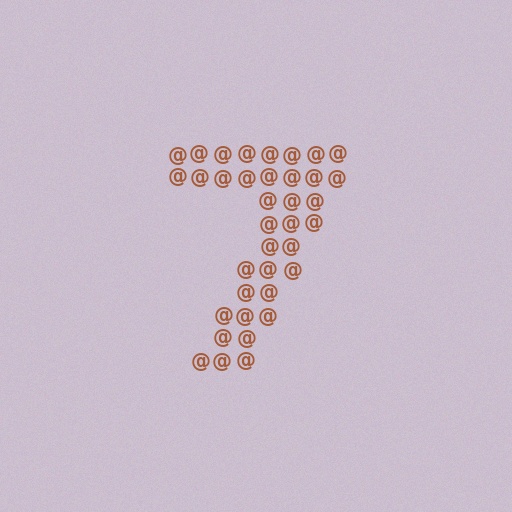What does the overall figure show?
The overall figure shows the digit 7.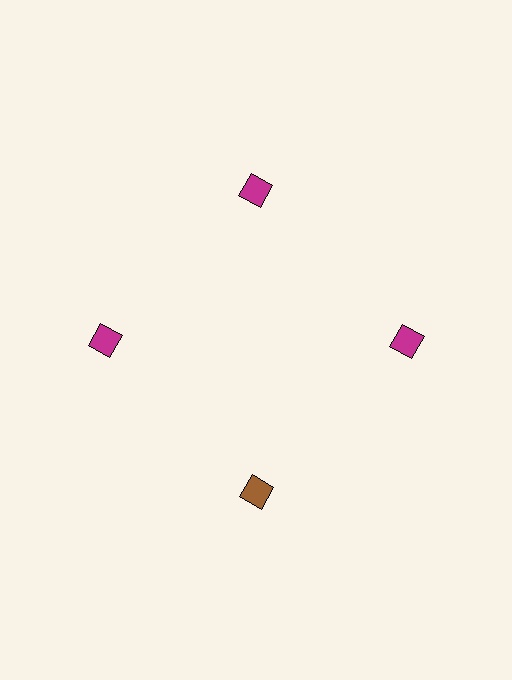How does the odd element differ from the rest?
It has a different color: brown instead of magenta.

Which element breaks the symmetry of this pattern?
The brown diamond at roughly the 6 o'clock position breaks the symmetry. All other shapes are magenta diamonds.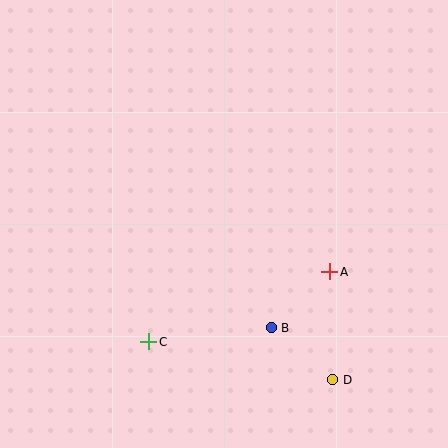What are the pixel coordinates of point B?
Point B is at (271, 328).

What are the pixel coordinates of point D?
Point D is at (333, 380).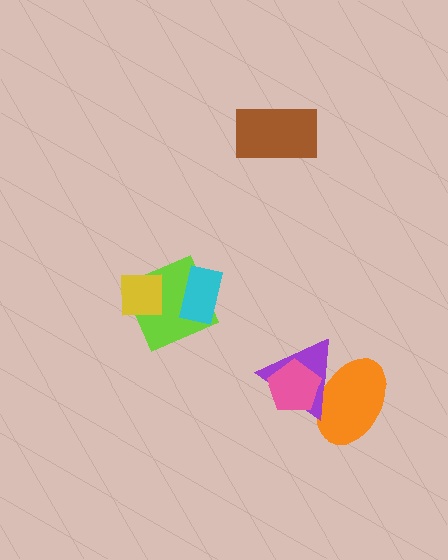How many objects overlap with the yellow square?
1 object overlaps with the yellow square.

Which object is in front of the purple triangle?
The pink pentagon is in front of the purple triangle.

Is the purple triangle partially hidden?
Yes, it is partially covered by another shape.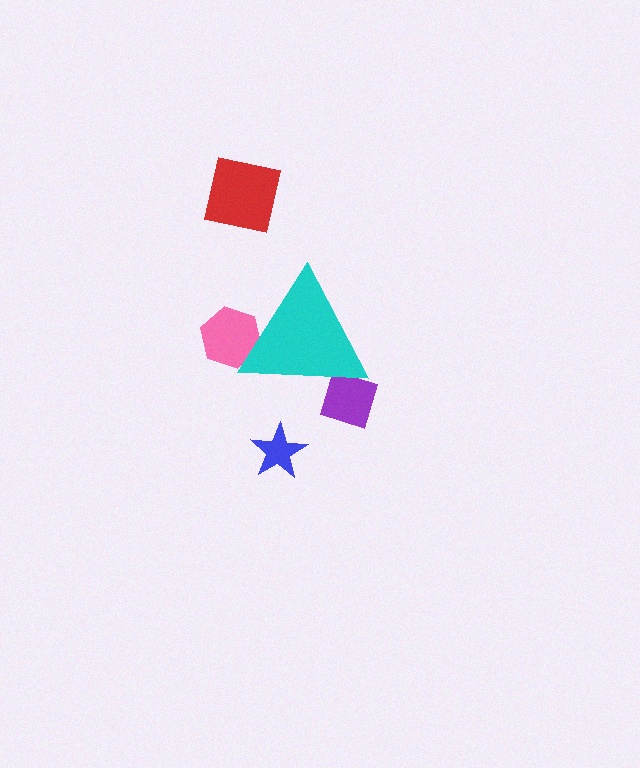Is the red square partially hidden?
No, the red square is fully visible.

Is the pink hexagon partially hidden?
Yes, the pink hexagon is partially hidden behind the cyan triangle.